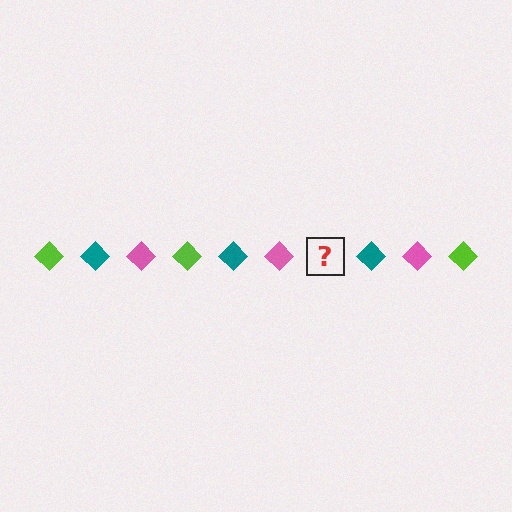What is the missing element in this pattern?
The missing element is a lime diamond.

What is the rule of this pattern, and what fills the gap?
The rule is that the pattern cycles through lime, teal, pink diamonds. The gap should be filled with a lime diamond.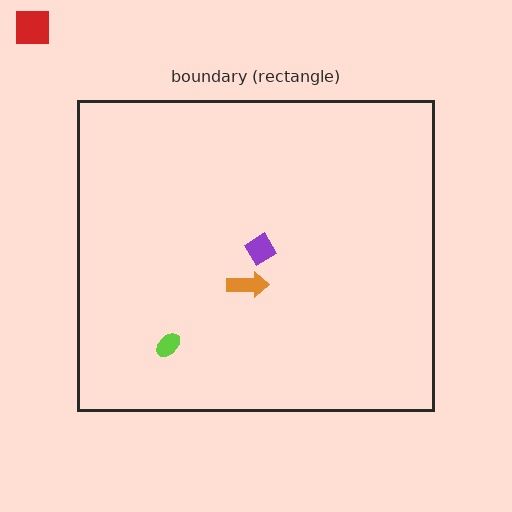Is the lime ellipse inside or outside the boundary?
Inside.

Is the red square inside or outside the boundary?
Outside.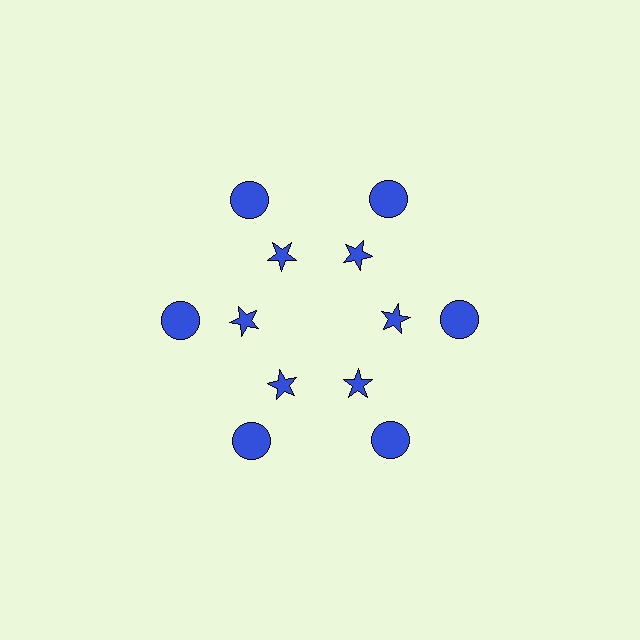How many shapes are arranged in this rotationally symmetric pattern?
There are 12 shapes, arranged in 6 groups of 2.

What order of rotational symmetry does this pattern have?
This pattern has 6-fold rotational symmetry.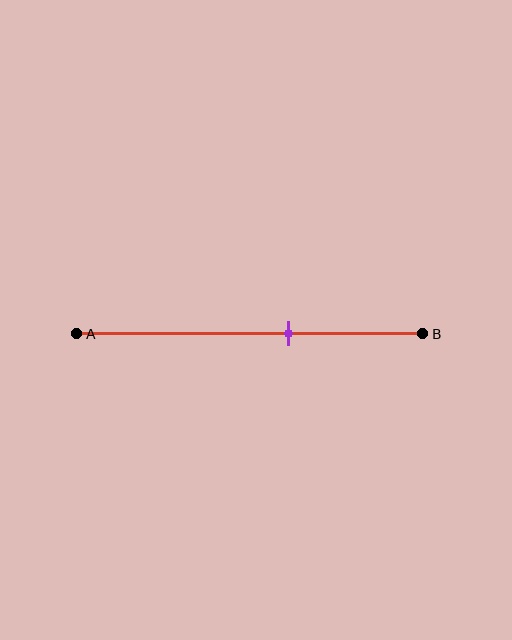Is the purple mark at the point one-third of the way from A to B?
No, the mark is at about 60% from A, not at the 33% one-third point.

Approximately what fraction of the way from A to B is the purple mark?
The purple mark is approximately 60% of the way from A to B.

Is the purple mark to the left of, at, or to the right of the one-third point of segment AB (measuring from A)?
The purple mark is to the right of the one-third point of segment AB.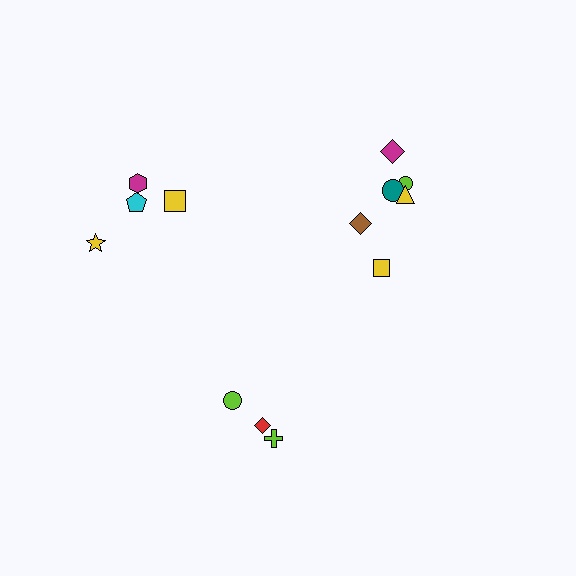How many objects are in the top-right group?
There are 6 objects.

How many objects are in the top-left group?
There are 4 objects.